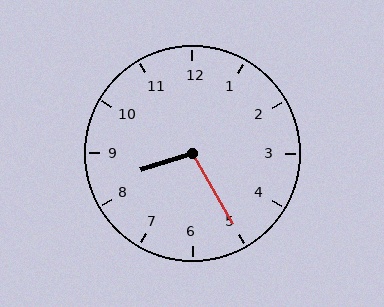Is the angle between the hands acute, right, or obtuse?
It is obtuse.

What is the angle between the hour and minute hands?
Approximately 102 degrees.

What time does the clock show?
8:25.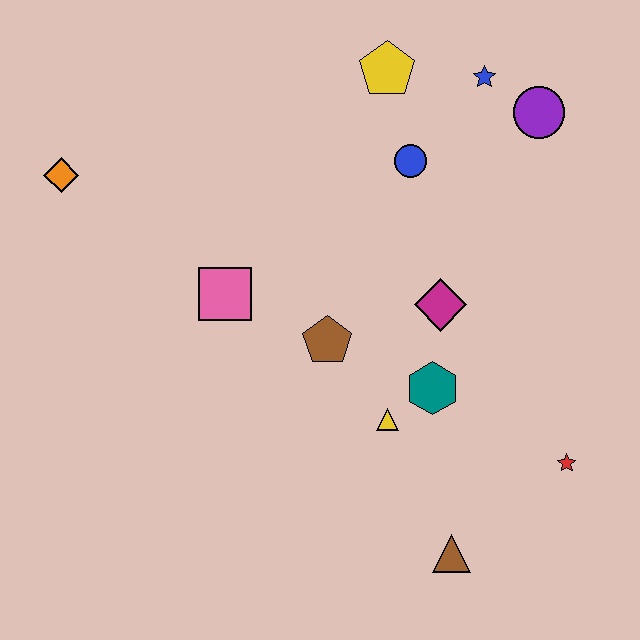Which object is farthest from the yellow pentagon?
The brown triangle is farthest from the yellow pentagon.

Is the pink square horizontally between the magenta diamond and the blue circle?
No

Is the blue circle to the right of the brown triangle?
No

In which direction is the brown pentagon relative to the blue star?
The brown pentagon is below the blue star.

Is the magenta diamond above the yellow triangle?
Yes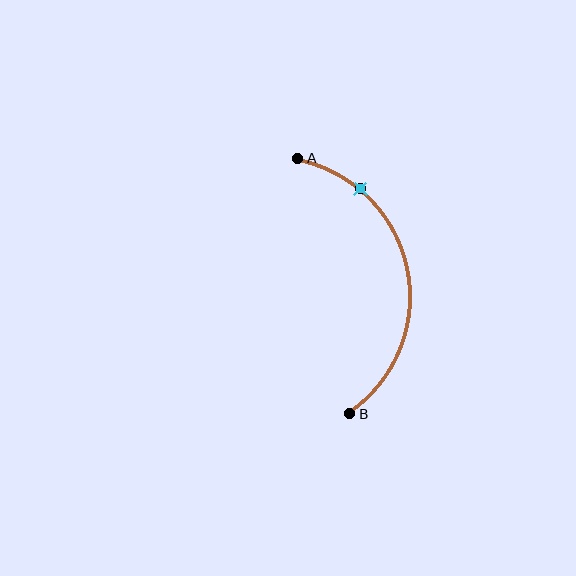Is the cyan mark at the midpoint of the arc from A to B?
No. The cyan mark lies on the arc but is closer to endpoint A. The arc midpoint would be at the point on the curve equidistant along the arc from both A and B.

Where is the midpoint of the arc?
The arc midpoint is the point on the curve farthest from the straight line joining A and B. It sits to the right of that line.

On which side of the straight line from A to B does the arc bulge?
The arc bulges to the right of the straight line connecting A and B.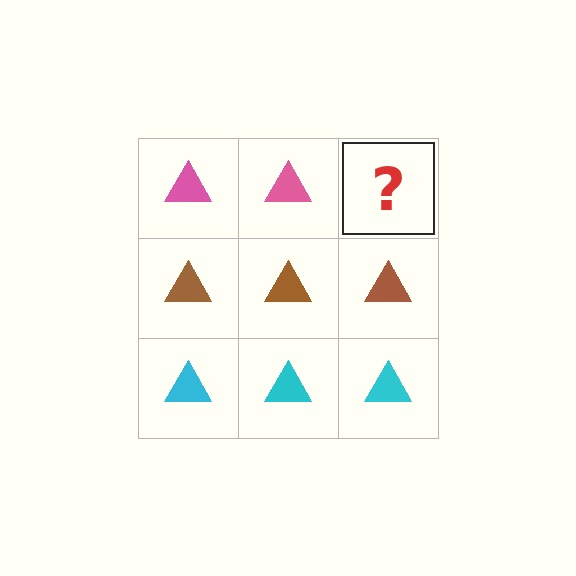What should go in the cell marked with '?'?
The missing cell should contain a pink triangle.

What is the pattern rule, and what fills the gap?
The rule is that each row has a consistent color. The gap should be filled with a pink triangle.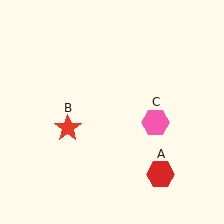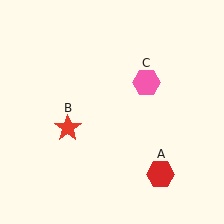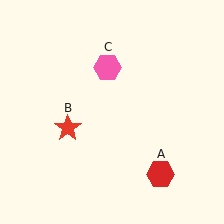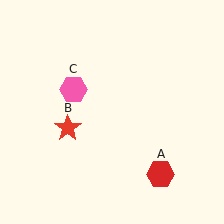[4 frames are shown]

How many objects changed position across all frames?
1 object changed position: pink hexagon (object C).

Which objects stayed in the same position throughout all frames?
Red hexagon (object A) and red star (object B) remained stationary.